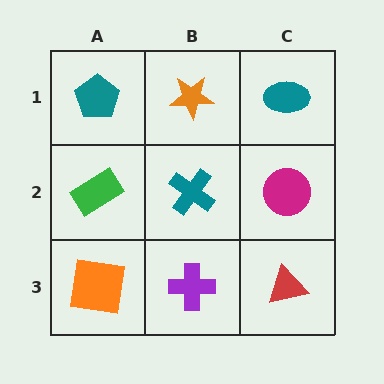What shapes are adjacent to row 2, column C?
A teal ellipse (row 1, column C), a red triangle (row 3, column C), a teal cross (row 2, column B).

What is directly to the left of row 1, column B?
A teal pentagon.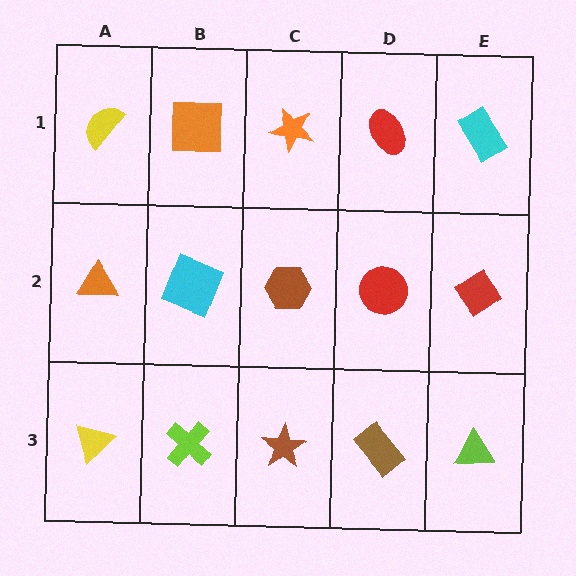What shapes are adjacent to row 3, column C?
A brown hexagon (row 2, column C), a lime cross (row 3, column B), a brown rectangle (row 3, column D).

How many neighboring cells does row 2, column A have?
3.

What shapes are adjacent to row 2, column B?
An orange square (row 1, column B), a lime cross (row 3, column B), an orange triangle (row 2, column A), a brown hexagon (row 2, column C).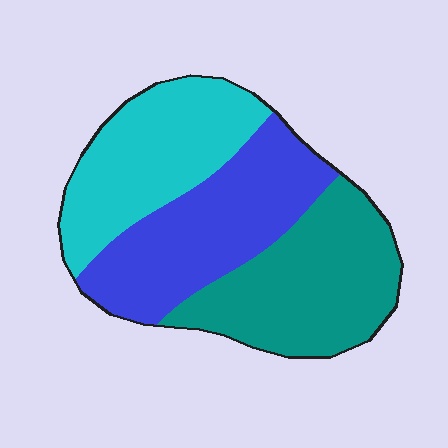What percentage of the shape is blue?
Blue takes up about one third (1/3) of the shape.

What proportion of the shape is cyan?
Cyan covers about 30% of the shape.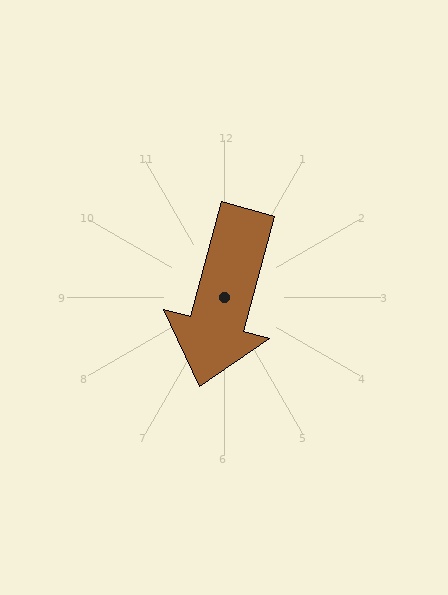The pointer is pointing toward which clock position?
Roughly 7 o'clock.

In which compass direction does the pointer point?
South.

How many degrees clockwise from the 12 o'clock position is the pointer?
Approximately 195 degrees.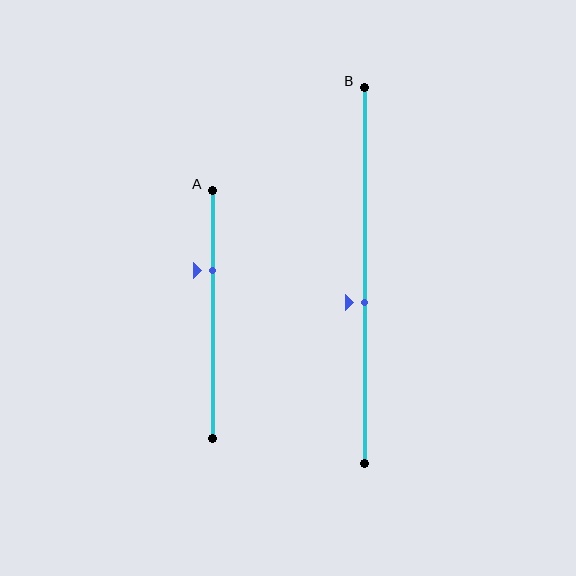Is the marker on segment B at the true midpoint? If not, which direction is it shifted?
No, the marker on segment B is shifted downward by about 7% of the segment length.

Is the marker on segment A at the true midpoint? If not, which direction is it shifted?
No, the marker on segment A is shifted upward by about 18% of the segment length.